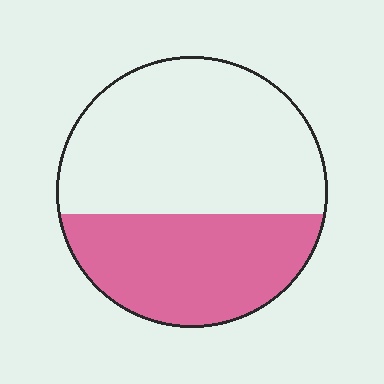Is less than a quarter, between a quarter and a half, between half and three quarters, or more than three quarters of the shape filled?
Between a quarter and a half.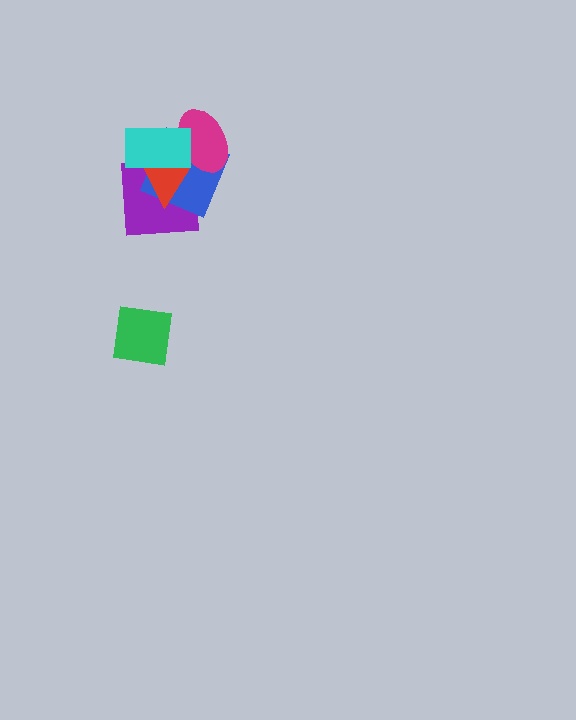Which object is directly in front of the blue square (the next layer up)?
The red triangle is directly in front of the blue square.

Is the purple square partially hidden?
Yes, it is partially covered by another shape.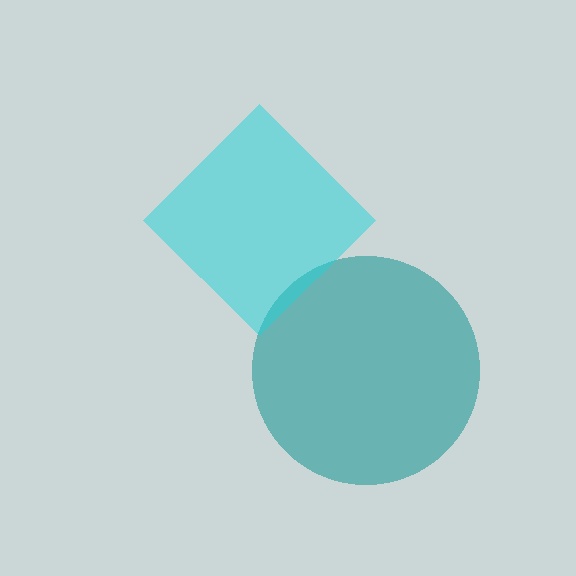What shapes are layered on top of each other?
The layered shapes are: a teal circle, a cyan diamond.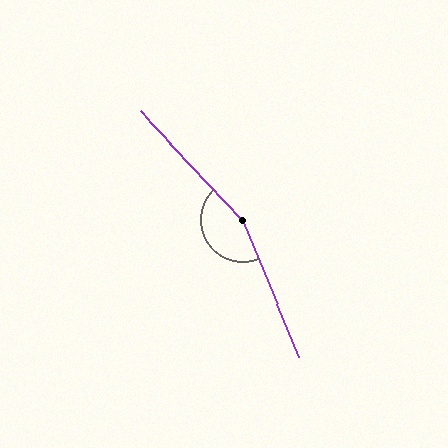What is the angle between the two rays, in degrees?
Approximately 159 degrees.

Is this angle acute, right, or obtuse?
It is obtuse.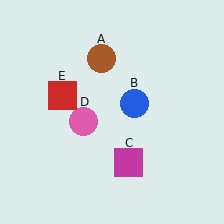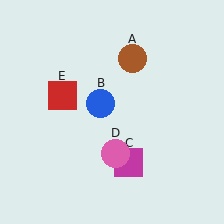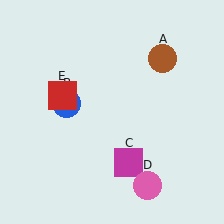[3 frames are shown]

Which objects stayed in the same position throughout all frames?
Magenta square (object C) and red square (object E) remained stationary.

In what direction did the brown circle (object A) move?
The brown circle (object A) moved right.